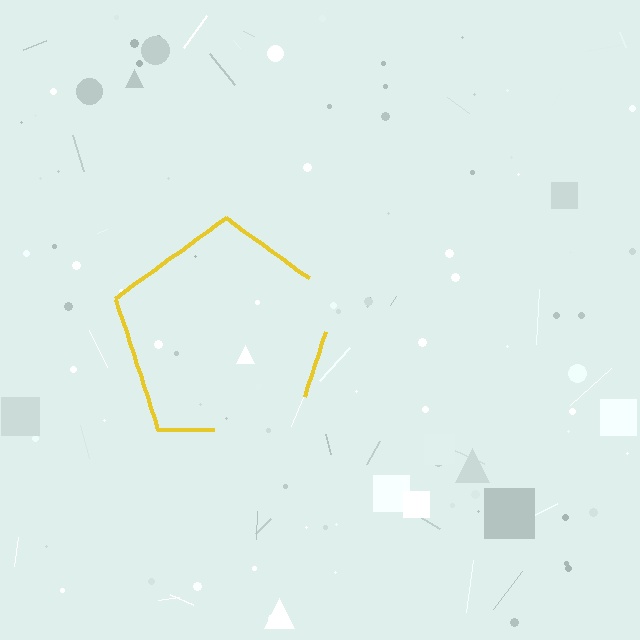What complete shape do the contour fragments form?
The contour fragments form a pentagon.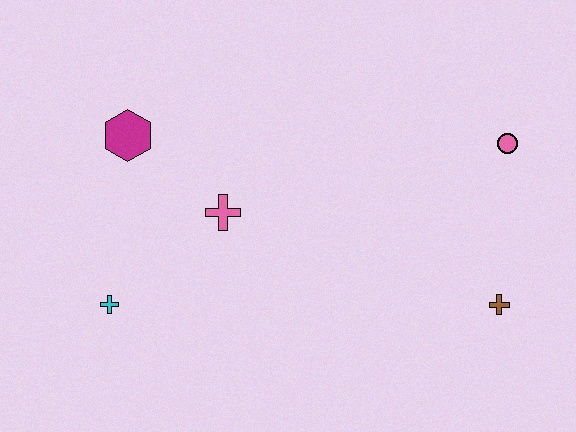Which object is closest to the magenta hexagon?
The pink cross is closest to the magenta hexagon.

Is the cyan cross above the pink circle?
No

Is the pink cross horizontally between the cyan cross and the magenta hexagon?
No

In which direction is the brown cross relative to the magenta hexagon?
The brown cross is to the right of the magenta hexagon.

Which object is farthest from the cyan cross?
The pink circle is farthest from the cyan cross.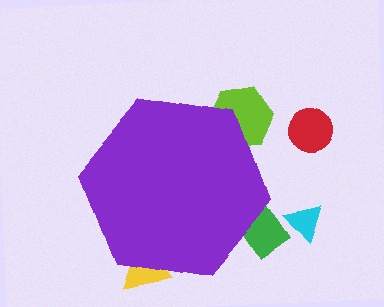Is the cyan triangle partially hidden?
No, the cyan triangle is fully visible.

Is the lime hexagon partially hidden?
Yes, the lime hexagon is partially hidden behind the purple hexagon.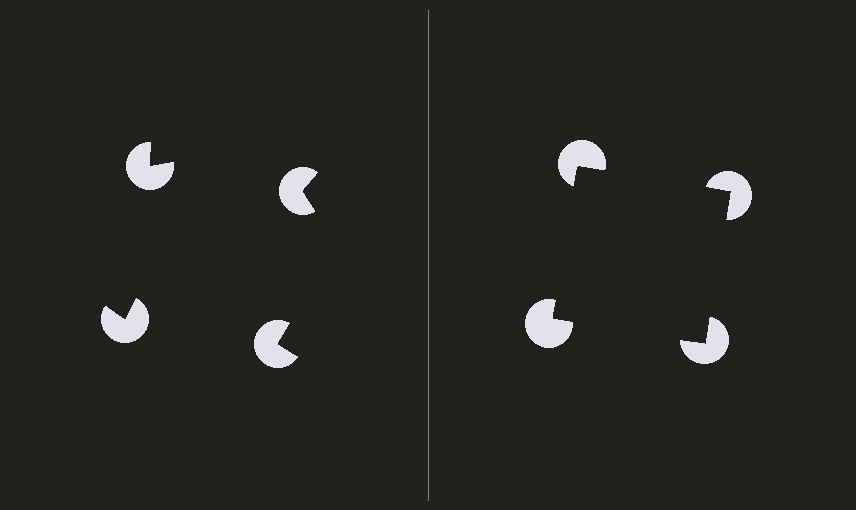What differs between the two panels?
The pac-man discs are positioned identically on both sides; only the wedge orientations differ. On the right they align to a square; on the left they are misaligned.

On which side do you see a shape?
An illusory square appears on the right side. On the left side the wedge cuts are rotated, so no coherent shape forms.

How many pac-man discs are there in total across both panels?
8 — 4 on each side.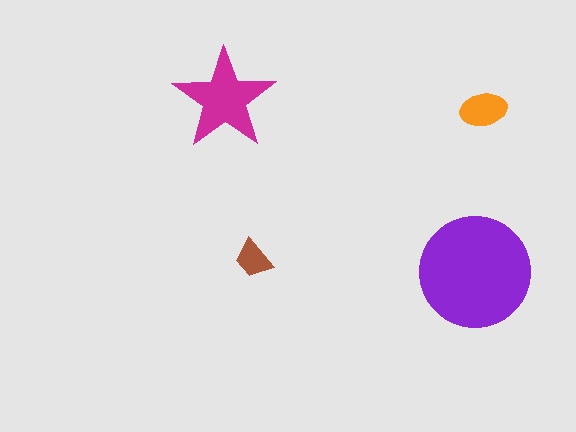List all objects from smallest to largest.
The brown trapezoid, the orange ellipse, the magenta star, the purple circle.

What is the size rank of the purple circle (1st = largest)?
1st.